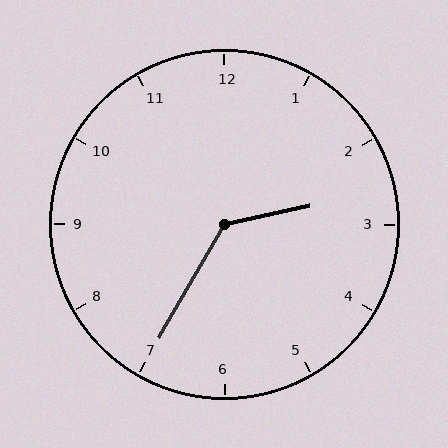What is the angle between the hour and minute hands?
Approximately 132 degrees.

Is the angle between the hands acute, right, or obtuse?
It is obtuse.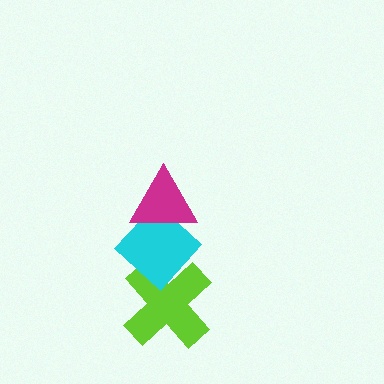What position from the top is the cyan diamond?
The cyan diamond is 2nd from the top.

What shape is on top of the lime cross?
The cyan diamond is on top of the lime cross.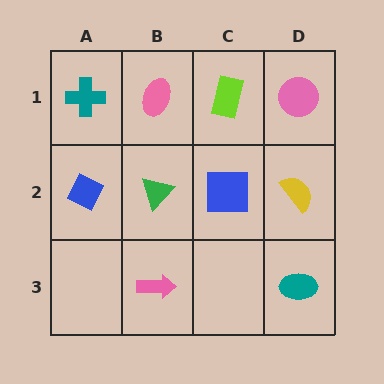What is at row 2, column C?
A blue square.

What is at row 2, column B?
A green triangle.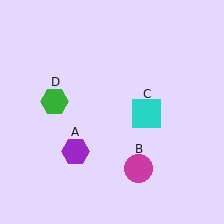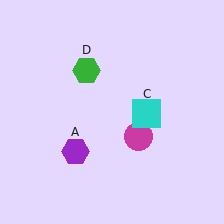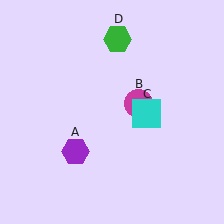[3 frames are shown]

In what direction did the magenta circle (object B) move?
The magenta circle (object B) moved up.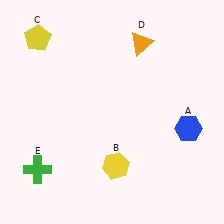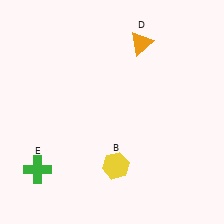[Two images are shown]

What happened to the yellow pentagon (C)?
The yellow pentagon (C) was removed in Image 2. It was in the top-left area of Image 1.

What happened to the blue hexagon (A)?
The blue hexagon (A) was removed in Image 2. It was in the bottom-right area of Image 1.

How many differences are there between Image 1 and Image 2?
There are 2 differences between the two images.